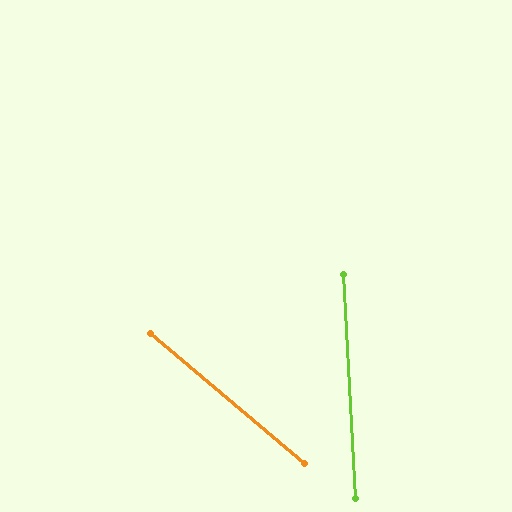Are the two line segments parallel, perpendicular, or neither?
Neither parallel nor perpendicular — they differ by about 47°.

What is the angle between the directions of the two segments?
Approximately 47 degrees.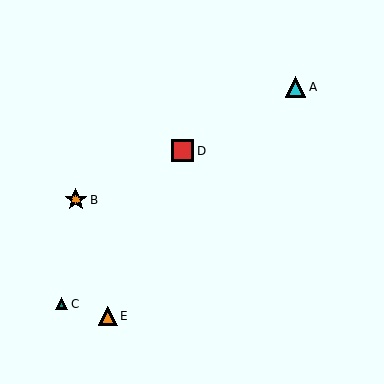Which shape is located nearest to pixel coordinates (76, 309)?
The teal triangle (labeled C) at (62, 304) is nearest to that location.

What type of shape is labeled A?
Shape A is a cyan triangle.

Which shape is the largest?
The orange star (labeled B) is the largest.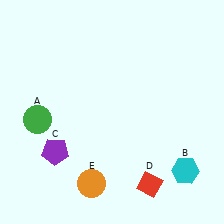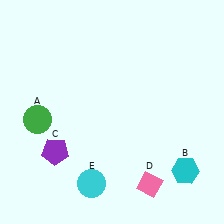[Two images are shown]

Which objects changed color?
D changed from red to pink. E changed from orange to cyan.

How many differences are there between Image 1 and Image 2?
There are 2 differences between the two images.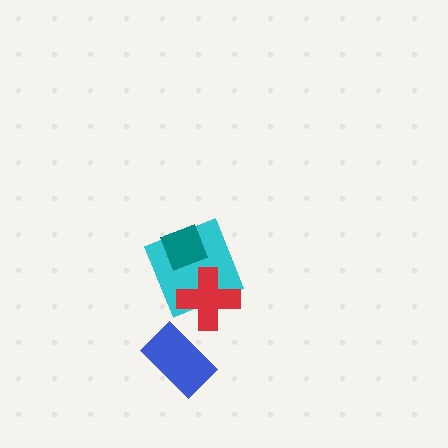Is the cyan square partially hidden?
Yes, it is partially covered by another shape.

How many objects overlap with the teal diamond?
1 object overlaps with the teal diamond.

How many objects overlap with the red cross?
1 object overlaps with the red cross.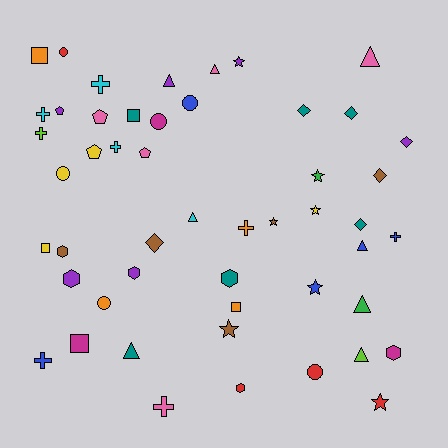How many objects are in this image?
There are 50 objects.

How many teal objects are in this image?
There are 6 teal objects.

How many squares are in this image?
There are 5 squares.